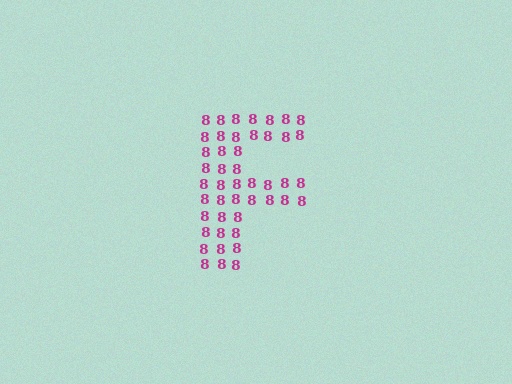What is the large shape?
The large shape is the letter F.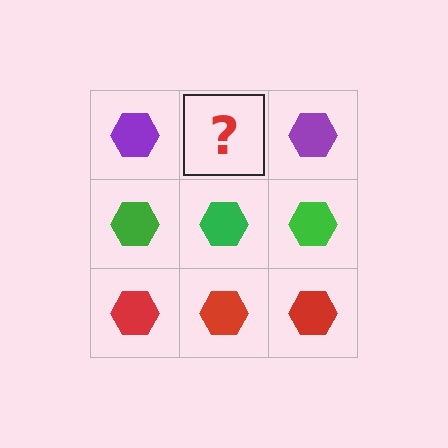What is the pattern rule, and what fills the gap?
The rule is that each row has a consistent color. The gap should be filled with a purple hexagon.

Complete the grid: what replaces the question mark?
The question mark should be replaced with a purple hexagon.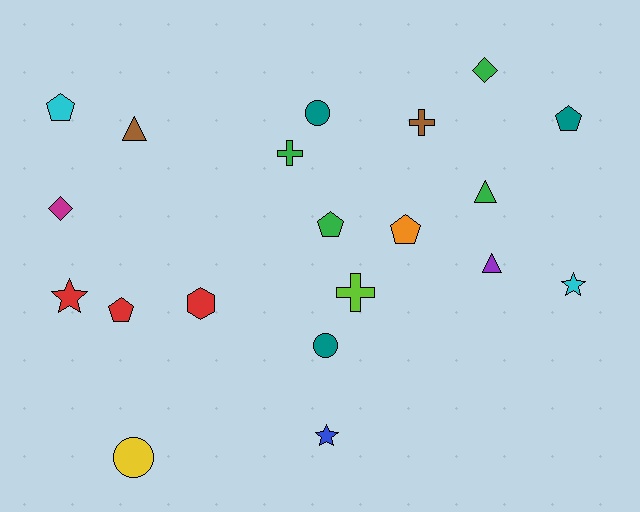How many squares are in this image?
There are no squares.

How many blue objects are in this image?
There is 1 blue object.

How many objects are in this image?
There are 20 objects.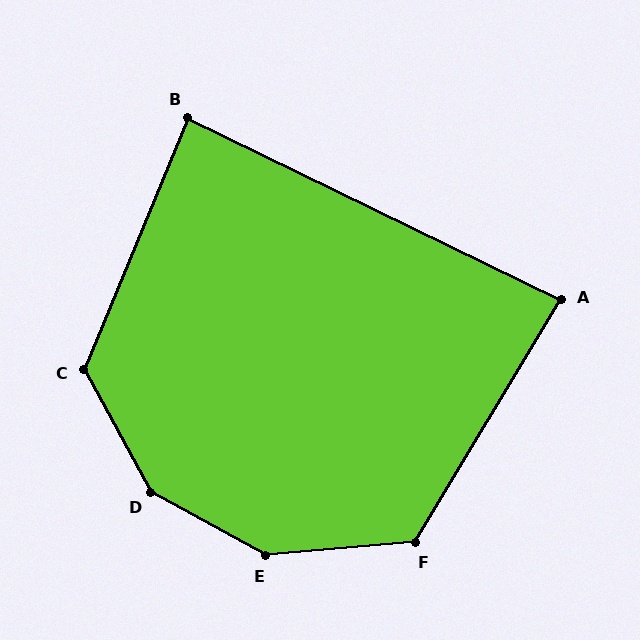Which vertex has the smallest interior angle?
A, at approximately 85 degrees.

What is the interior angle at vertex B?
Approximately 87 degrees (approximately right).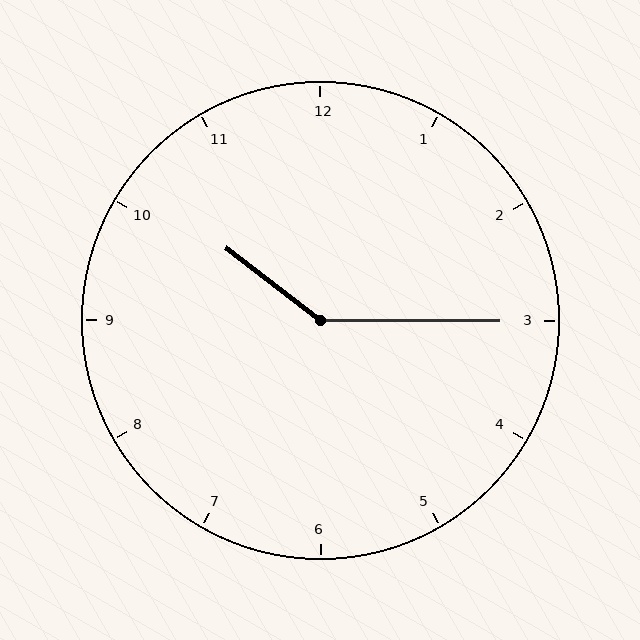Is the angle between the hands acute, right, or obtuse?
It is obtuse.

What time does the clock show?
10:15.